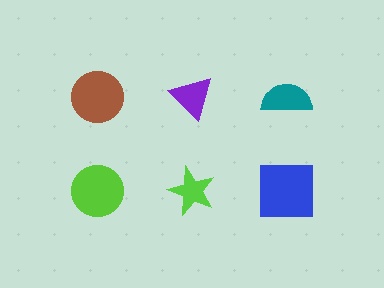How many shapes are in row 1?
3 shapes.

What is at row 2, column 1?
A lime circle.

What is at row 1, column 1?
A brown circle.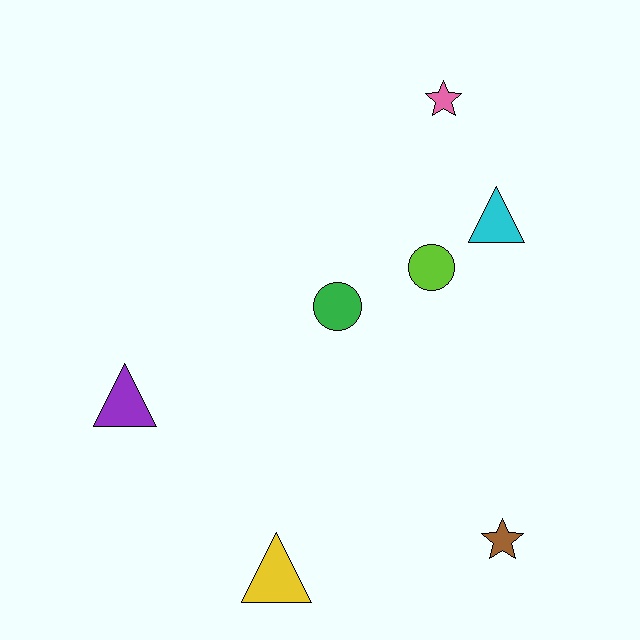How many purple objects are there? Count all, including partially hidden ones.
There is 1 purple object.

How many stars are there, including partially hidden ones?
There are 2 stars.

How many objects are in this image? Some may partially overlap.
There are 7 objects.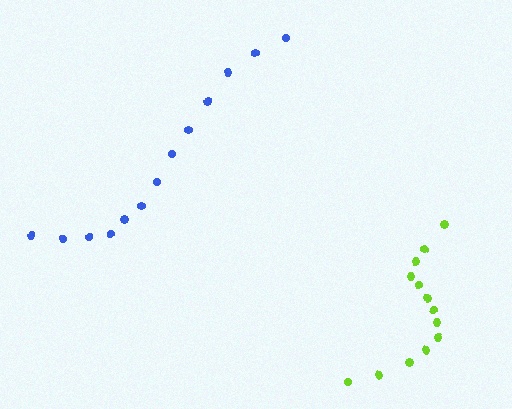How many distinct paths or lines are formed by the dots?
There are 2 distinct paths.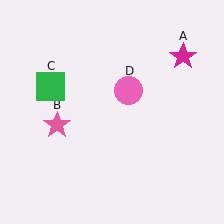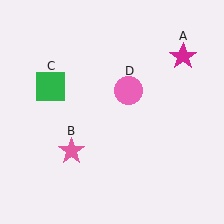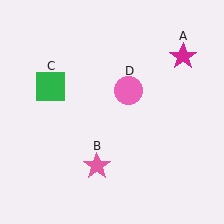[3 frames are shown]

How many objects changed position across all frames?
1 object changed position: pink star (object B).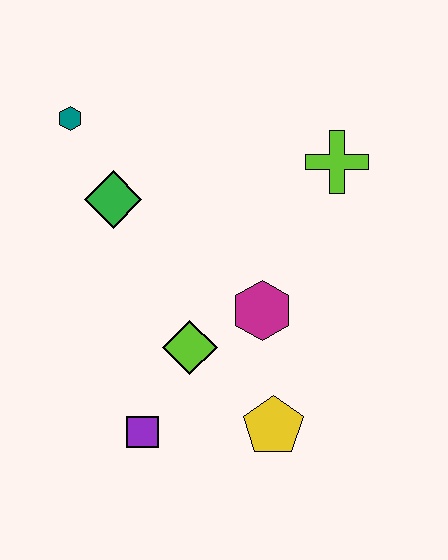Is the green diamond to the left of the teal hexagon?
No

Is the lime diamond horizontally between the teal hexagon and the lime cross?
Yes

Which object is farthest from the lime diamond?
The teal hexagon is farthest from the lime diamond.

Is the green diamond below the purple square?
No